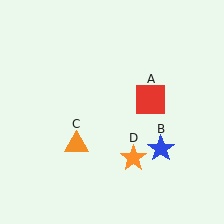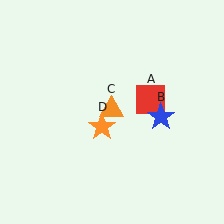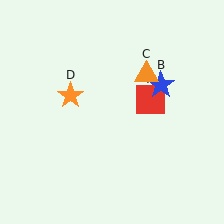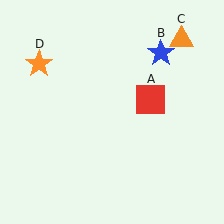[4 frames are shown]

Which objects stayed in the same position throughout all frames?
Red square (object A) remained stationary.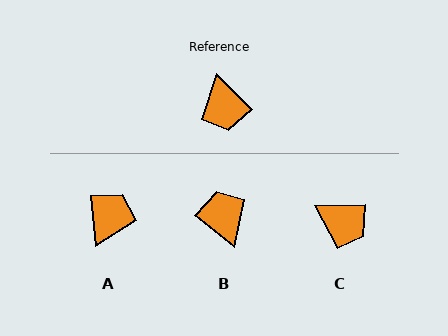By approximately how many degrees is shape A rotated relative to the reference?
Approximately 140 degrees counter-clockwise.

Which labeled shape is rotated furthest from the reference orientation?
B, about 175 degrees away.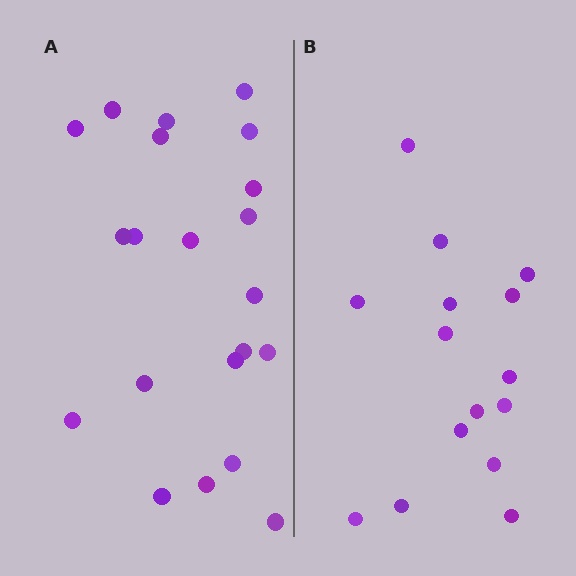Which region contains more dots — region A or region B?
Region A (the left region) has more dots.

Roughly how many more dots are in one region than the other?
Region A has about 6 more dots than region B.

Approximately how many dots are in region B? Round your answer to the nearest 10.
About 20 dots. (The exact count is 15, which rounds to 20.)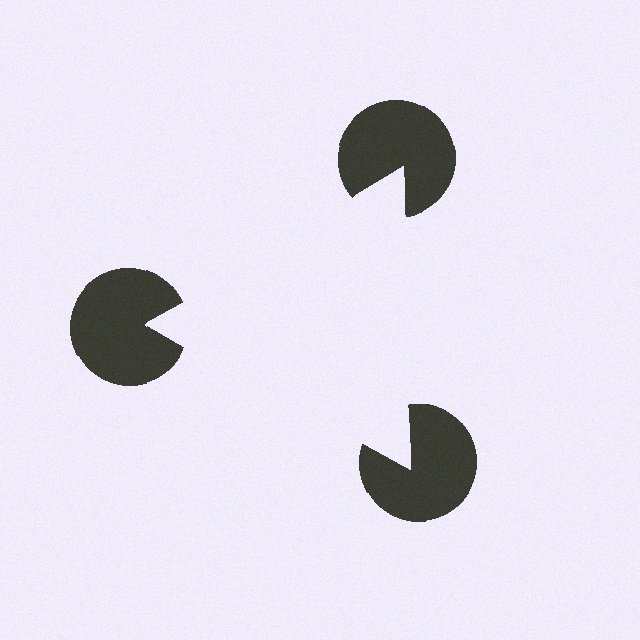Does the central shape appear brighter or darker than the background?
It typically appears slightly brighter than the background, even though no actual brightness change is drawn.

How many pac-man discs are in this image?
There are 3 — one at each vertex of the illusory triangle.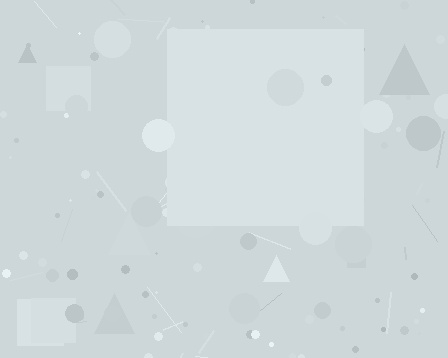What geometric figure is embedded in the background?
A square is embedded in the background.